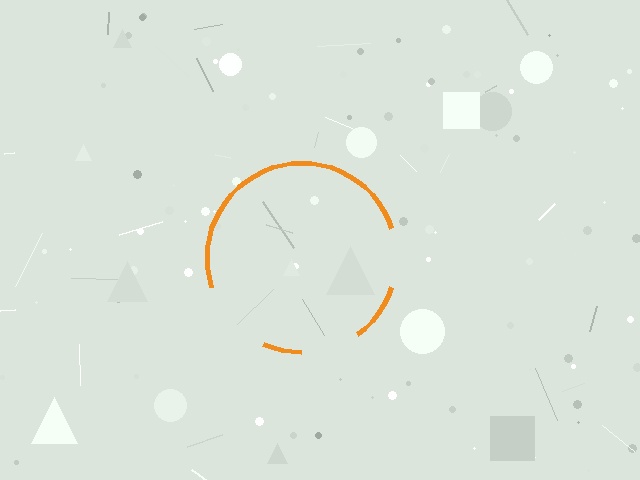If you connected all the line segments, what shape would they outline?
They would outline a circle.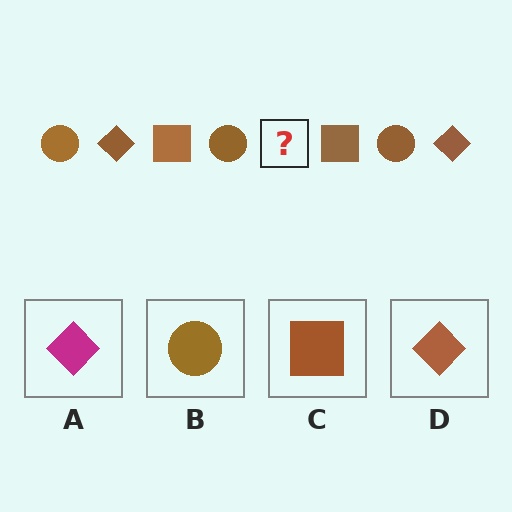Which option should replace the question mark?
Option D.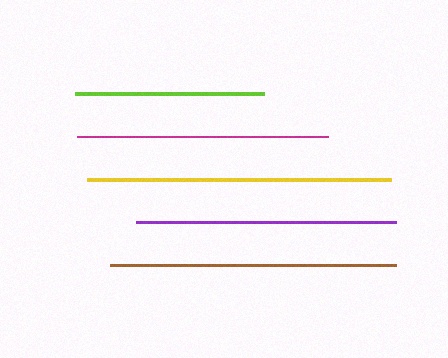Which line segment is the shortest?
The lime line is the shortest at approximately 189 pixels.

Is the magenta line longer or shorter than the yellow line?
The yellow line is longer than the magenta line.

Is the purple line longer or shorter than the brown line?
The brown line is longer than the purple line.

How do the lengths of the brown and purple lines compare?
The brown and purple lines are approximately the same length.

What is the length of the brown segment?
The brown segment is approximately 287 pixels long.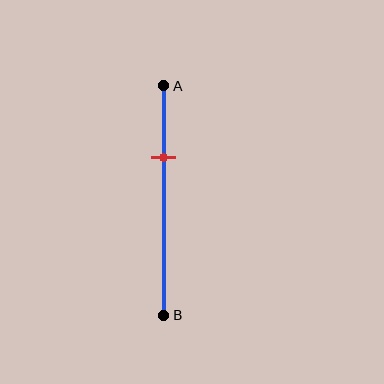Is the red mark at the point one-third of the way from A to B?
Yes, the mark is approximately at the one-third point.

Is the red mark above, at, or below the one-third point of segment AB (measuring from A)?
The red mark is approximately at the one-third point of segment AB.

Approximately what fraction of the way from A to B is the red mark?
The red mark is approximately 30% of the way from A to B.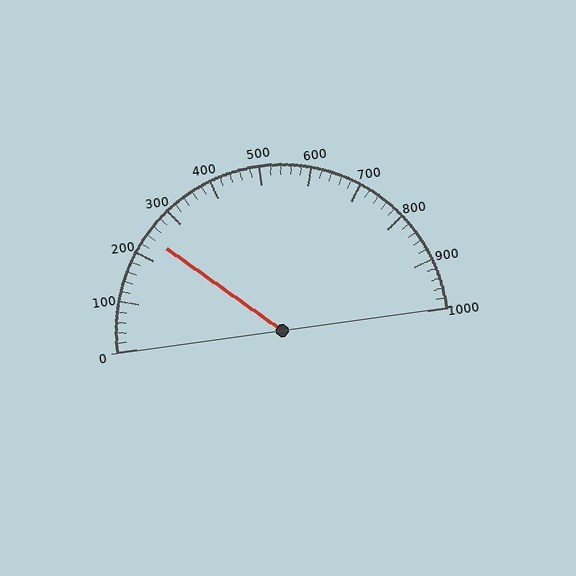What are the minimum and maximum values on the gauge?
The gauge ranges from 0 to 1000.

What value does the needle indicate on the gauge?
The needle indicates approximately 240.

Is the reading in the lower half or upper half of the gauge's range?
The reading is in the lower half of the range (0 to 1000).